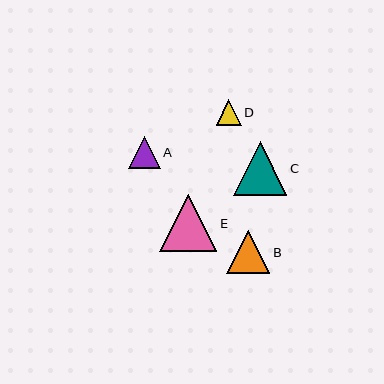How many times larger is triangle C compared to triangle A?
Triangle C is approximately 1.6 times the size of triangle A.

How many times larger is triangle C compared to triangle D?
Triangle C is approximately 2.1 times the size of triangle D.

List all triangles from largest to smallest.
From largest to smallest: E, C, B, A, D.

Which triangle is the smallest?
Triangle D is the smallest with a size of approximately 25 pixels.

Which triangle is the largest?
Triangle E is the largest with a size of approximately 57 pixels.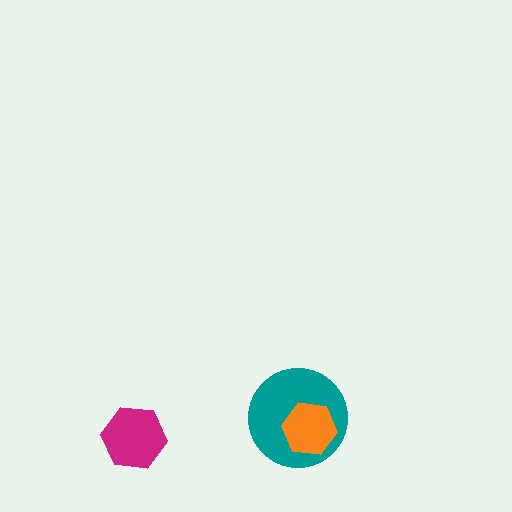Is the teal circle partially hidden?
Yes, it is partially covered by another shape.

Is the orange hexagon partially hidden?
No, no other shape covers it.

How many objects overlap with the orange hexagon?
1 object overlaps with the orange hexagon.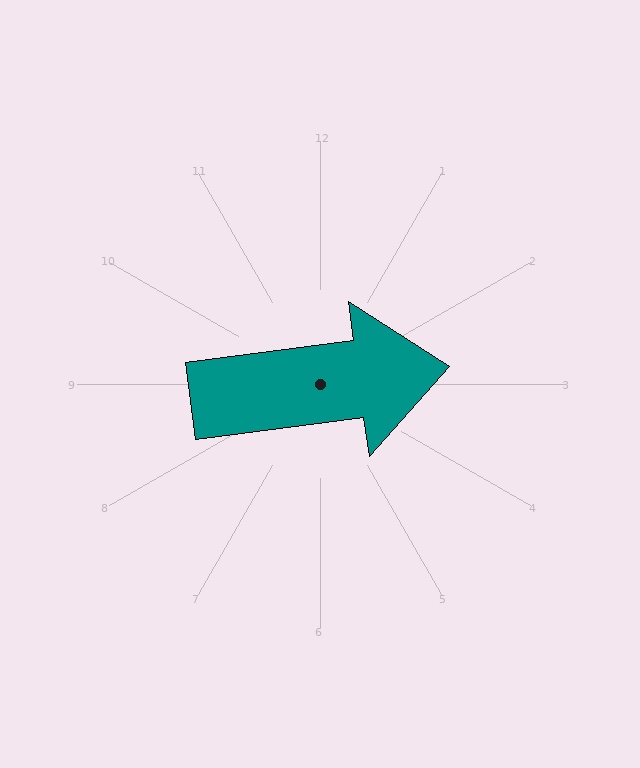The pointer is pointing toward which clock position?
Roughly 3 o'clock.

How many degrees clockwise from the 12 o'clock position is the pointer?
Approximately 82 degrees.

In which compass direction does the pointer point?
East.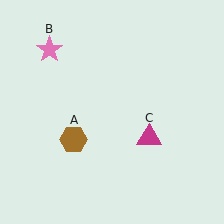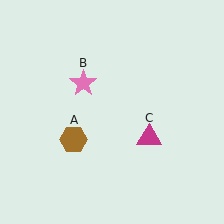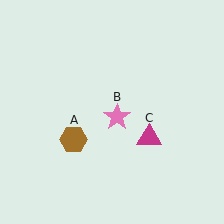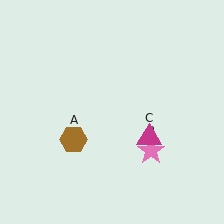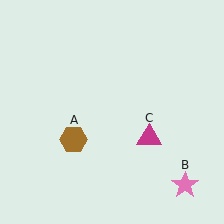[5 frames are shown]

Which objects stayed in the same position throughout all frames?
Brown hexagon (object A) and magenta triangle (object C) remained stationary.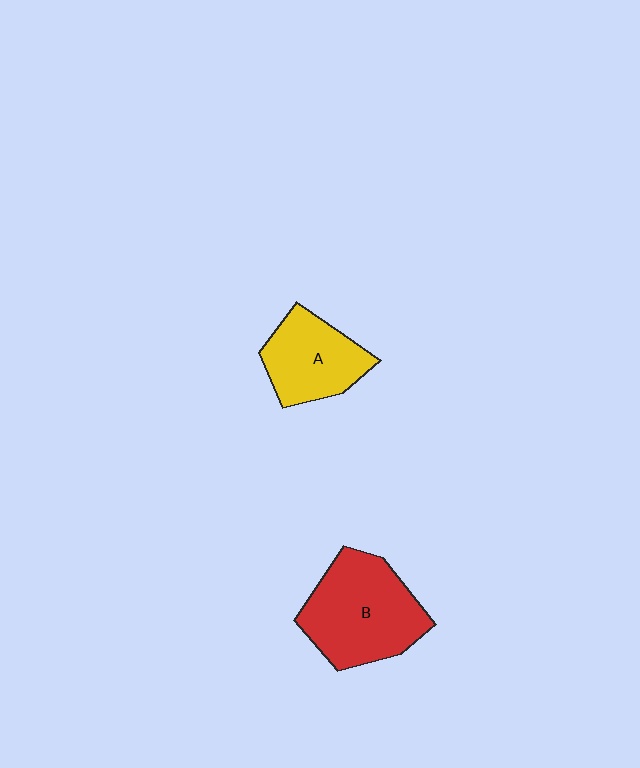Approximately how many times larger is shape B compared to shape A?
Approximately 1.5 times.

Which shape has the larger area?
Shape B (red).